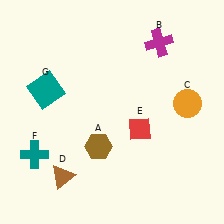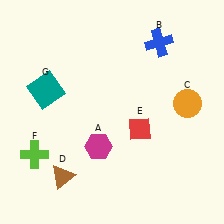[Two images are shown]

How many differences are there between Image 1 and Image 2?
There are 3 differences between the two images.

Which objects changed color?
A changed from brown to magenta. B changed from magenta to blue. F changed from teal to lime.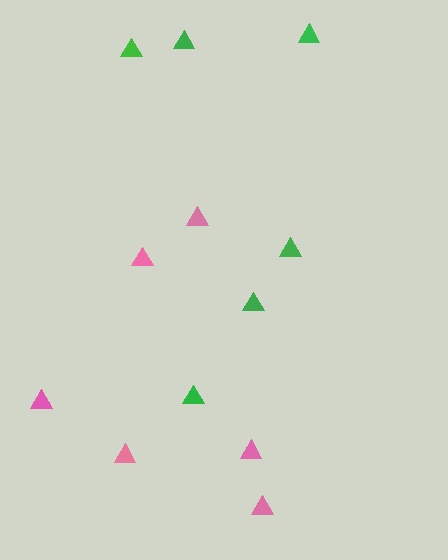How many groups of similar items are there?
There are 2 groups: one group of pink triangles (6) and one group of green triangles (6).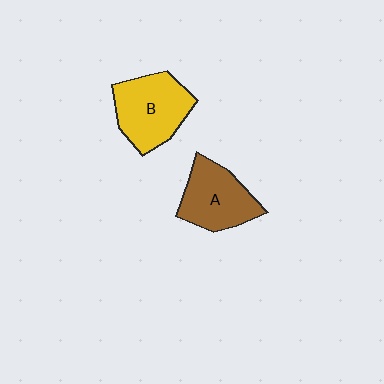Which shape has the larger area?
Shape B (yellow).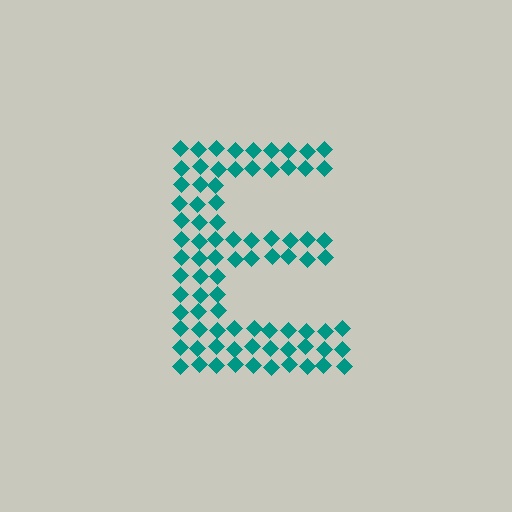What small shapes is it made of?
It is made of small diamonds.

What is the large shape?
The large shape is the letter E.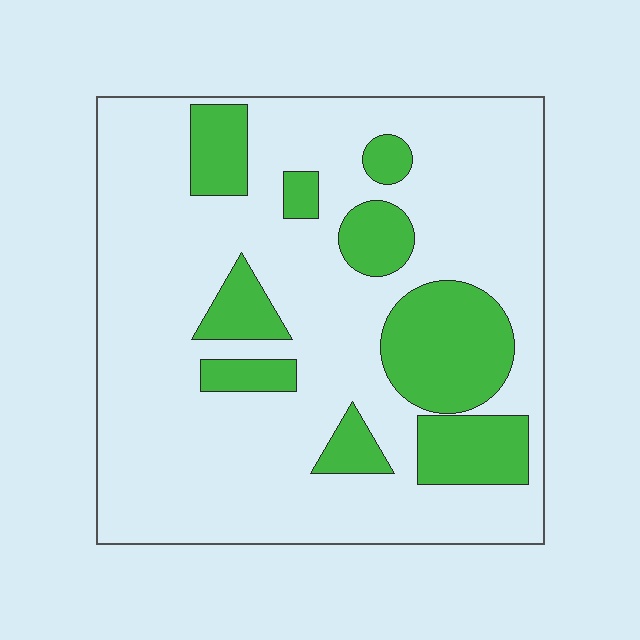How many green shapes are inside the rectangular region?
9.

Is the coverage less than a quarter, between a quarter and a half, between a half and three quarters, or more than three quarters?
Less than a quarter.